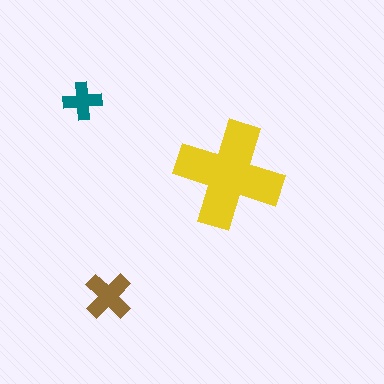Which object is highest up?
The teal cross is topmost.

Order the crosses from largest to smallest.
the yellow one, the brown one, the teal one.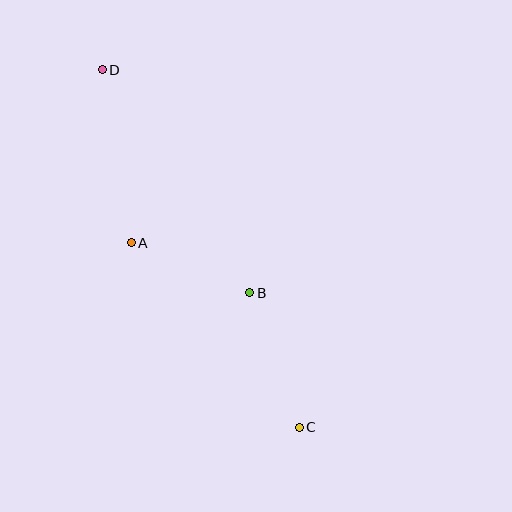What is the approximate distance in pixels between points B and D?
The distance between B and D is approximately 267 pixels.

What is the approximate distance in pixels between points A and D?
The distance between A and D is approximately 175 pixels.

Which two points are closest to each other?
Points A and B are closest to each other.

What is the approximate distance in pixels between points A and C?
The distance between A and C is approximately 250 pixels.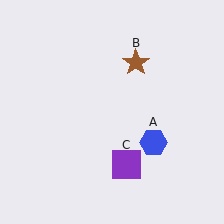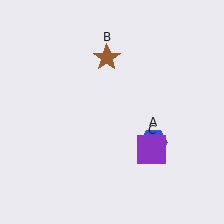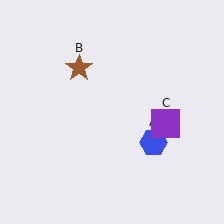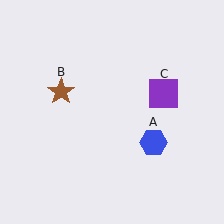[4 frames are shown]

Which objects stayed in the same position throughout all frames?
Blue hexagon (object A) remained stationary.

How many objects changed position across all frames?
2 objects changed position: brown star (object B), purple square (object C).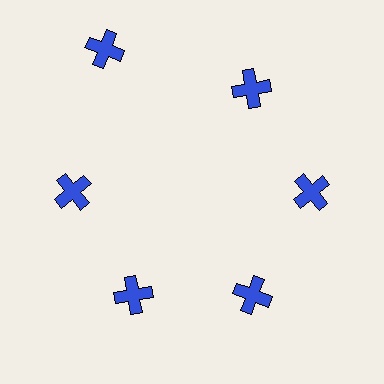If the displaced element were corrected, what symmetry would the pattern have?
It would have 6-fold rotational symmetry — the pattern would map onto itself every 60 degrees.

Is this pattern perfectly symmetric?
No. The 6 blue crosses are arranged in a ring, but one element near the 11 o'clock position is pushed outward from the center, breaking the 6-fold rotational symmetry.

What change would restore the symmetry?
The symmetry would be restored by moving it inward, back onto the ring so that all 6 crosses sit at equal angles and equal distance from the center.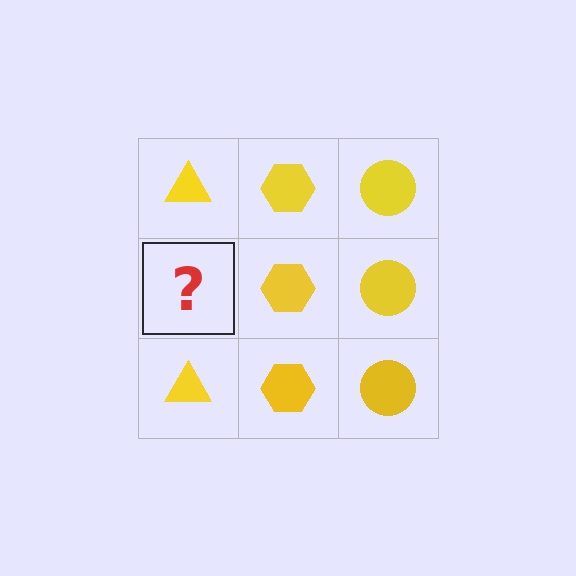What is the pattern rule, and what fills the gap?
The rule is that each column has a consistent shape. The gap should be filled with a yellow triangle.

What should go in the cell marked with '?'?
The missing cell should contain a yellow triangle.